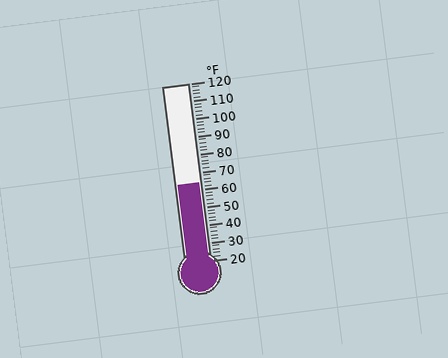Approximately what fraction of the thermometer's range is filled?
The thermometer is filled to approximately 45% of its range.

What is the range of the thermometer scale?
The thermometer scale ranges from 20°F to 120°F.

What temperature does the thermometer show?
The thermometer shows approximately 64°F.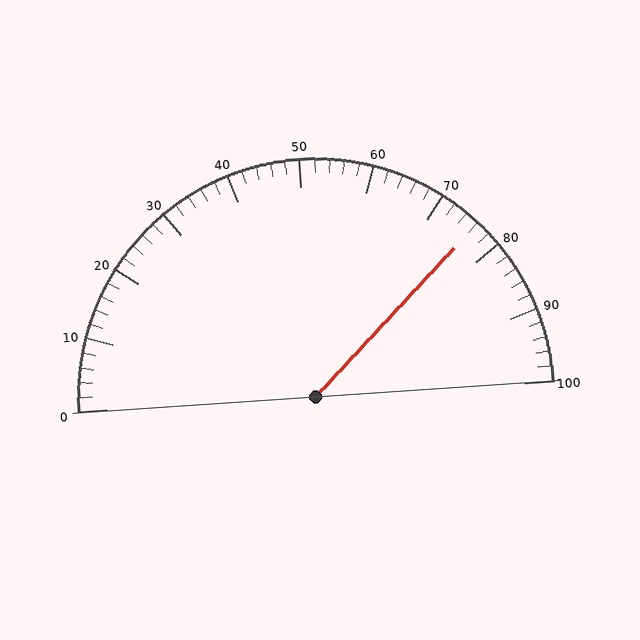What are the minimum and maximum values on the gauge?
The gauge ranges from 0 to 100.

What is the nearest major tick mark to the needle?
The nearest major tick mark is 80.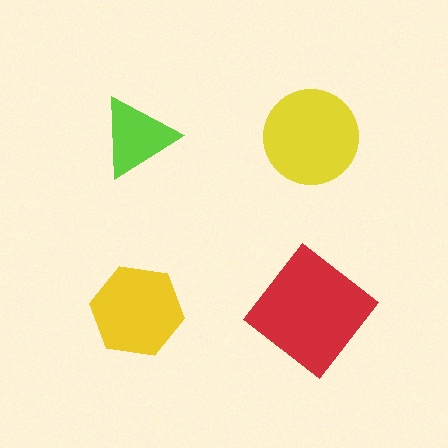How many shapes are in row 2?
2 shapes.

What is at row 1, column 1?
A lime triangle.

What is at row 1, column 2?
A yellow circle.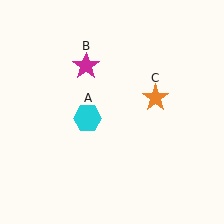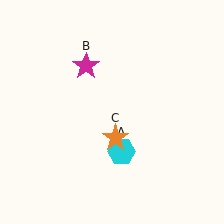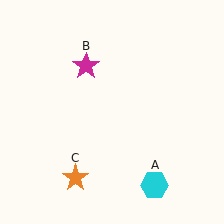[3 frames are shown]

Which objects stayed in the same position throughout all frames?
Magenta star (object B) remained stationary.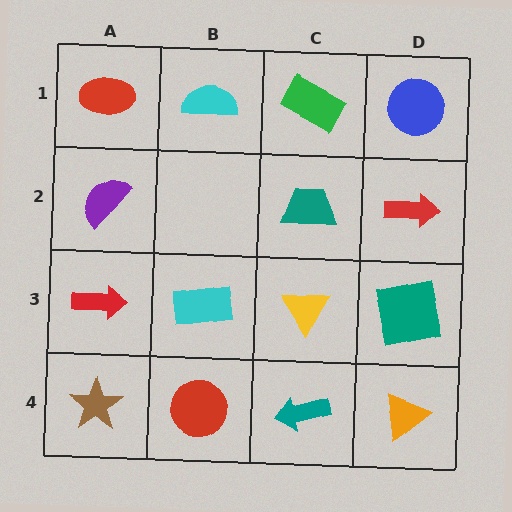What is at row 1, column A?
A red ellipse.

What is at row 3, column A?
A red arrow.